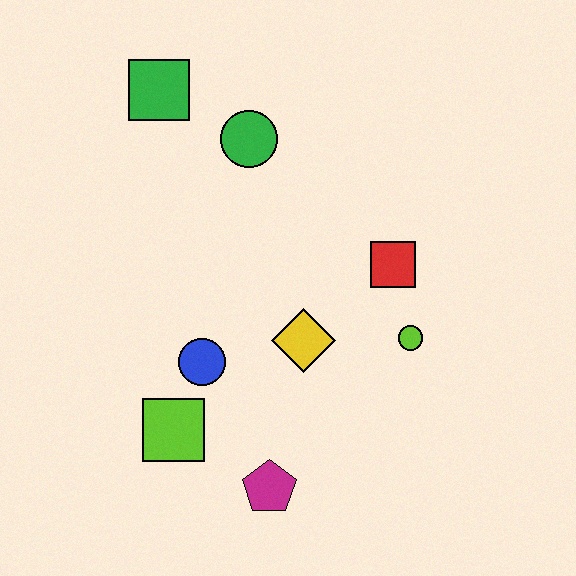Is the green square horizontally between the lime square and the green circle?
No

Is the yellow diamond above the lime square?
Yes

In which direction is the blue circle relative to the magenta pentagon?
The blue circle is above the magenta pentagon.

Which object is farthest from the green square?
The magenta pentagon is farthest from the green square.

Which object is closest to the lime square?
The blue circle is closest to the lime square.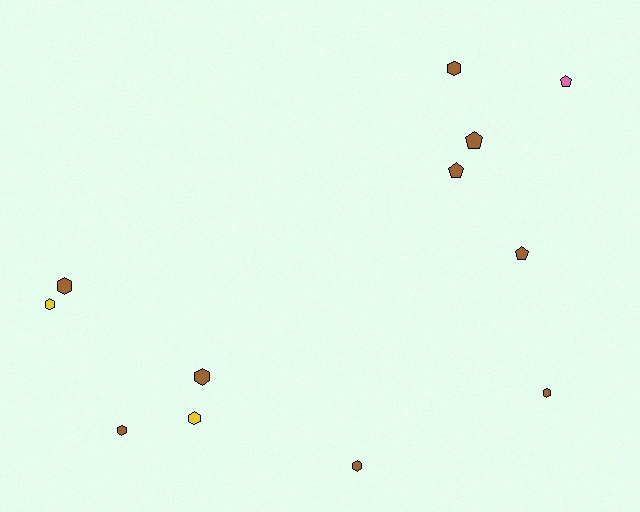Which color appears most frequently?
Brown, with 9 objects.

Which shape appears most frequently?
Hexagon, with 8 objects.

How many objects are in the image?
There are 12 objects.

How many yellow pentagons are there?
There are no yellow pentagons.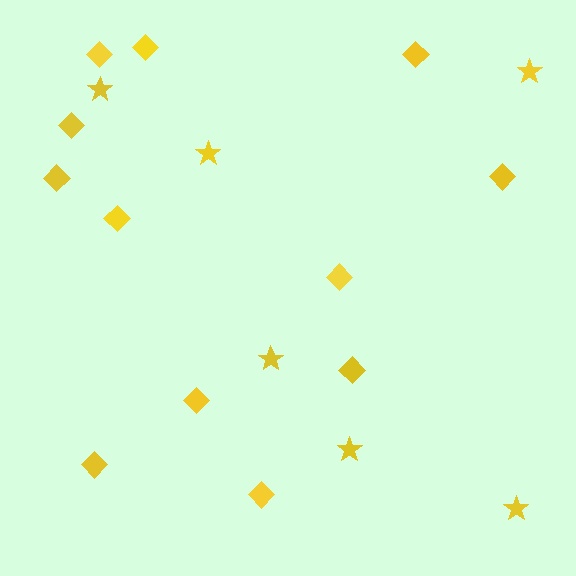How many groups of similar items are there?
There are 2 groups: one group of diamonds (12) and one group of stars (6).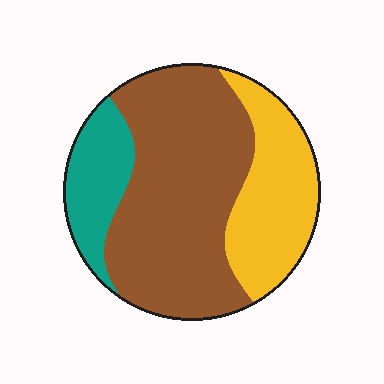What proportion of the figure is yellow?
Yellow takes up about one quarter (1/4) of the figure.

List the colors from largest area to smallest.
From largest to smallest: brown, yellow, teal.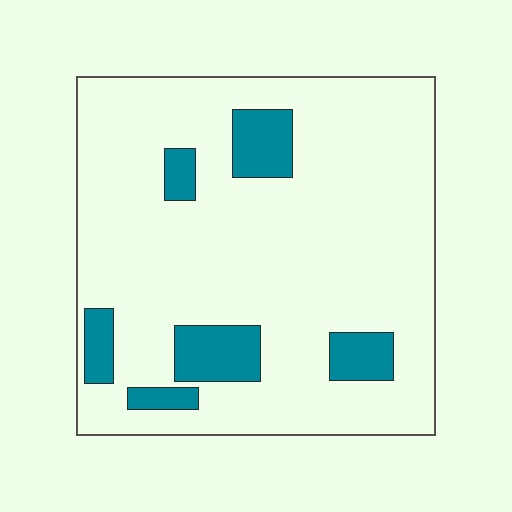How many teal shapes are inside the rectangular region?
6.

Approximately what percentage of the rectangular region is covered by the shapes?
Approximately 15%.